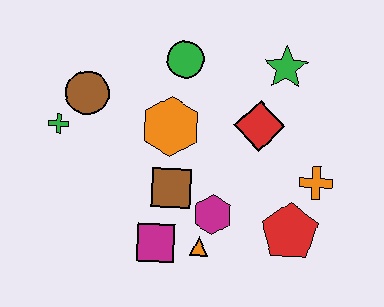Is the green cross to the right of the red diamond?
No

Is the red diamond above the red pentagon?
Yes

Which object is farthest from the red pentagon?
The green cross is farthest from the red pentagon.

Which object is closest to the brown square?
The magenta hexagon is closest to the brown square.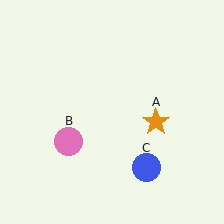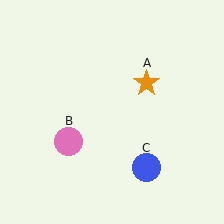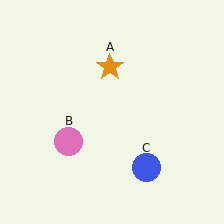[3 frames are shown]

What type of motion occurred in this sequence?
The orange star (object A) rotated counterclockwise around the center of the scene.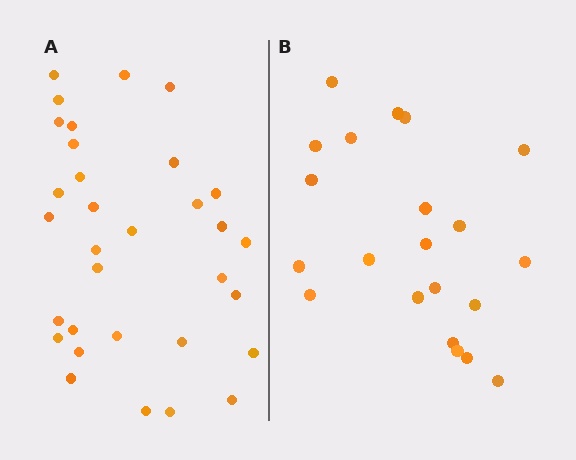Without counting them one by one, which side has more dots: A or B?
Region A (the left region) has more dots.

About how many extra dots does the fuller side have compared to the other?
Region A has roughly 12 or so more dots than region B.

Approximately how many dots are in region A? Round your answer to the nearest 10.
About 30 dots. (The exact count is 32, which rounds to 30.)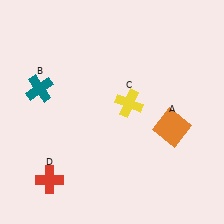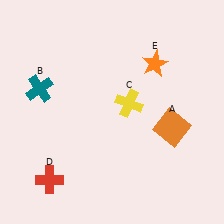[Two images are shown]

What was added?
An orange star (E) was added in Image 2.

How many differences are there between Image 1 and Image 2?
There is 1 difference between the two images.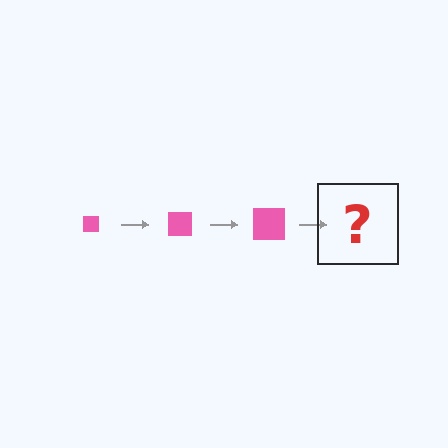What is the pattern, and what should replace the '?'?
The pattern is that the square gets progressively larger each step. The '?' should be a pink square, larger than the previous one.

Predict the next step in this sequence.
The next step is a pink square, larger than the previous one.